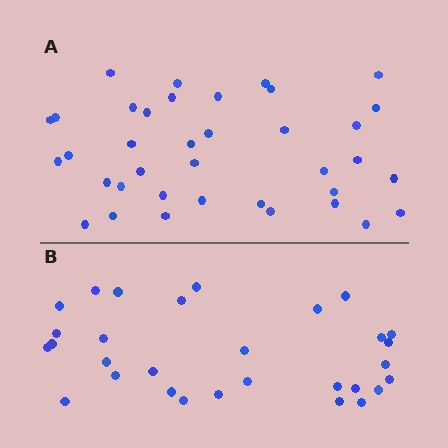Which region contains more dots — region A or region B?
Region A (the top region) has more dots.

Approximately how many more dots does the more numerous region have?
Region A has roughly 8 or so more dots than region B.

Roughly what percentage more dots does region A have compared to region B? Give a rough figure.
About 25% more.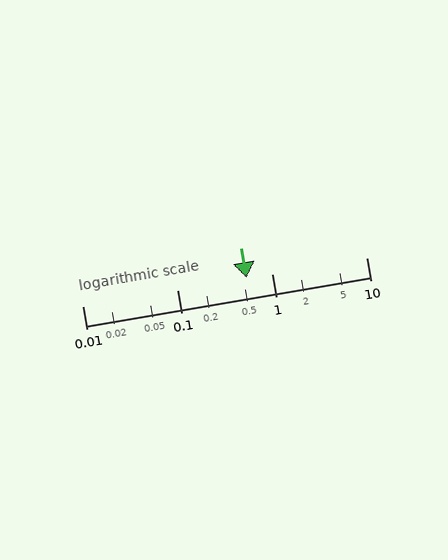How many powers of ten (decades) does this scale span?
The scale spans 3 decades, from 0.01 to 10.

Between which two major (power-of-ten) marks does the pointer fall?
The pointer is between 0.1 and 1.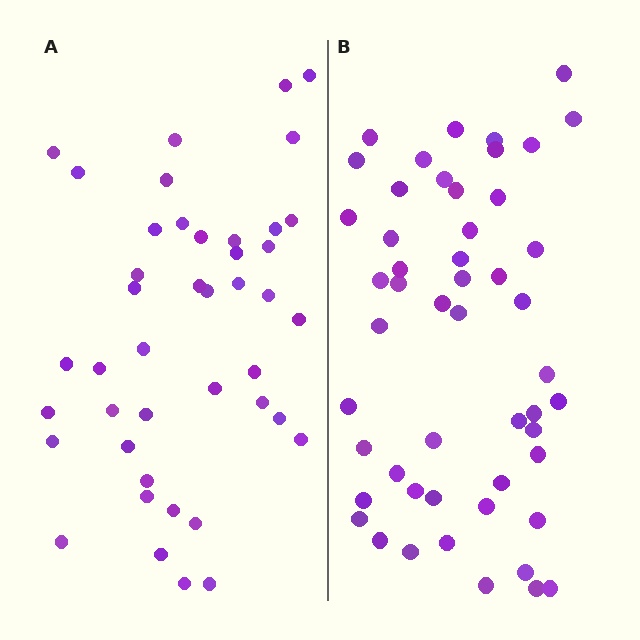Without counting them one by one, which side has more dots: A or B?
Region B (the right region) has more dots.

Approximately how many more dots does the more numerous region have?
Region B has roughly 8 or so more dots than region A.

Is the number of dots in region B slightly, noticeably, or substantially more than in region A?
Region B has only slightly more — the two regions are fairly close. The ratio is roughly 1.2 to 1.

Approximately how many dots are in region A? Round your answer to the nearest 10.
About 40 dots. (The exact count is 43, which rounds to 40.)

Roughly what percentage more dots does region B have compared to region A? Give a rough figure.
About 20% more.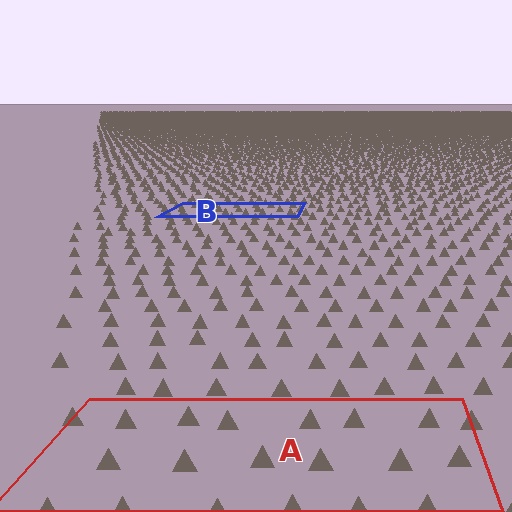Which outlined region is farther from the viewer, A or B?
Region B is farther from the viewer — the texture elements inside it appear smaller and more densely packed.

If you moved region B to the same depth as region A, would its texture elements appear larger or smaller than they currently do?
They would appear larger. At a closer depth, the same texture elements are projected at a bigger on-screen size.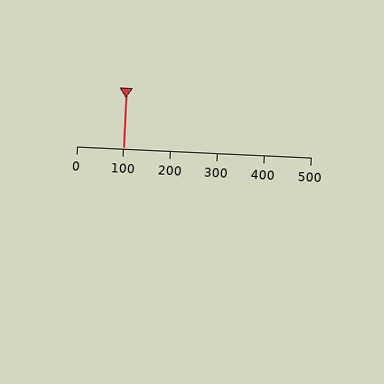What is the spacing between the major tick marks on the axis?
The major ticks are spaced 100 apart.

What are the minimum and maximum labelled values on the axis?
The axis runs from 0 to 500.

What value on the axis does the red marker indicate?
The marker indicates approximately 100.